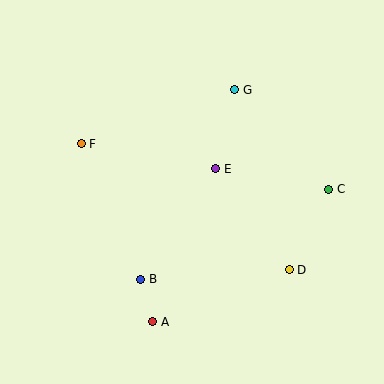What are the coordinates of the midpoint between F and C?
The midpoint between F and C is at (205, 167).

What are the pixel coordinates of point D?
Point D is at (289, 270).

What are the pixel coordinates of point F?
Point F is at (81, 144).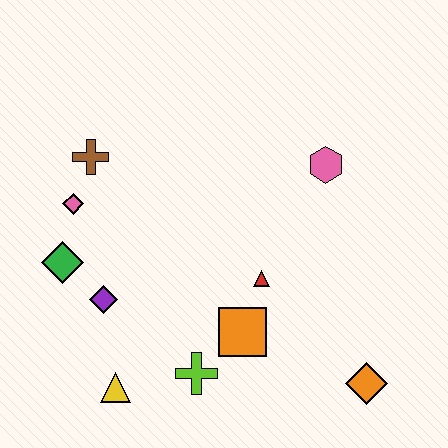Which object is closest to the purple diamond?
The green diamond is closest to the purple diamond.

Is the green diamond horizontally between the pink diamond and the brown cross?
No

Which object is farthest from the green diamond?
The orange diamond is farthest from the green diamond.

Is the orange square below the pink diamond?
Yes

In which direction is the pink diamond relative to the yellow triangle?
The pink diamond is above the yellow triangle.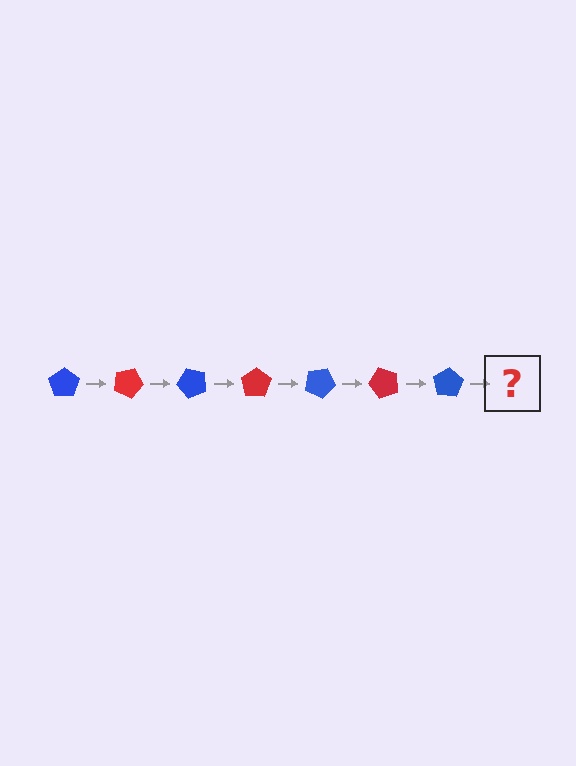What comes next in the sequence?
The next element should be a red pentagon, rotated 175 degrees from the start.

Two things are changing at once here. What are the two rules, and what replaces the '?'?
The two rules are that it rotates 25 degrees each step and the color cycles through blue and red. The '?' should be a red pentagon, rotated 175 degrees from the start.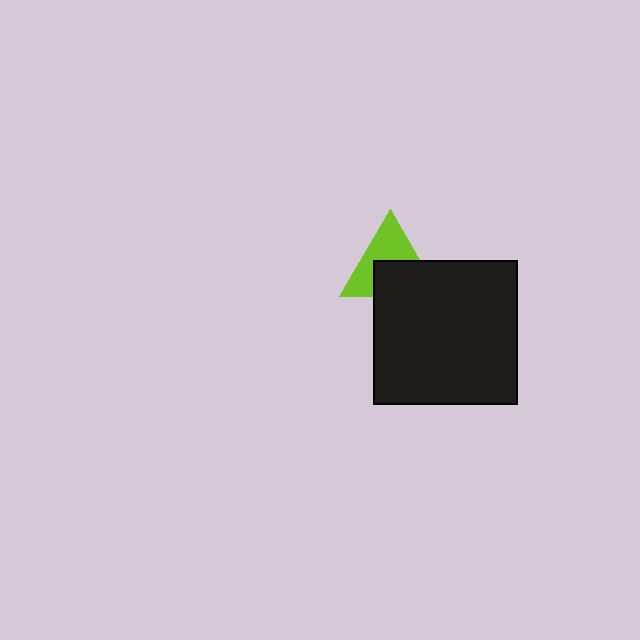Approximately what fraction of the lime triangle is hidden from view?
Roughly 47% of the lime triangle is hidden behind the black square.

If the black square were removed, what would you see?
You would see the complete lime triangle.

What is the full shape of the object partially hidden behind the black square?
The partially hidden object is a lime triangle.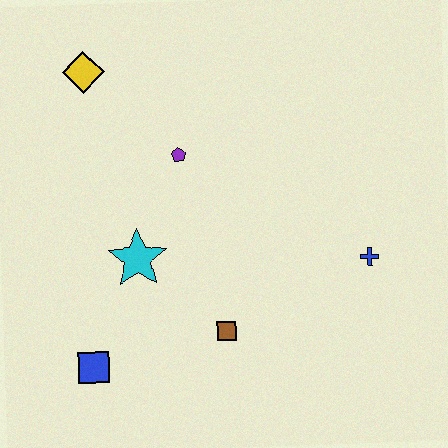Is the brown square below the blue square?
No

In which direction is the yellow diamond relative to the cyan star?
The yellow diamond is above the cyan star.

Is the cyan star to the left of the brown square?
Yes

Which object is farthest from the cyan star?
The blue cross is farthest from the cyan star.